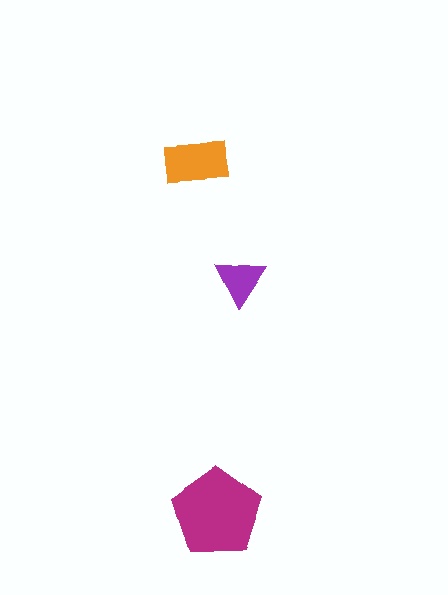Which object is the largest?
The magenta pentagon.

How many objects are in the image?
There are 3 objects in the image.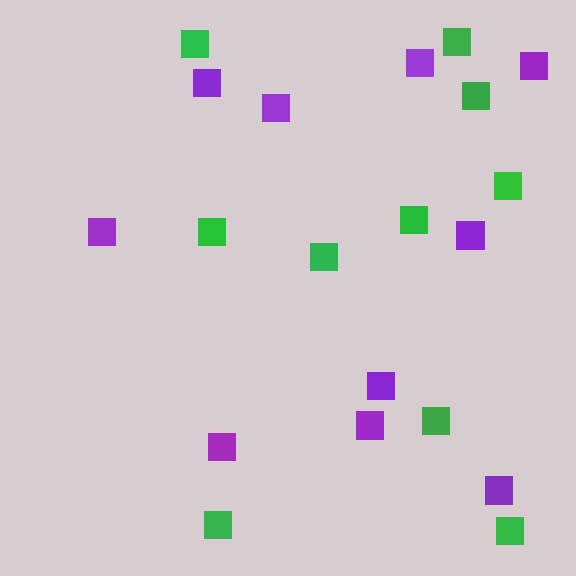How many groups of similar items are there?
There are 2 groups: one group of purple squares (10) and one group of green squares (10).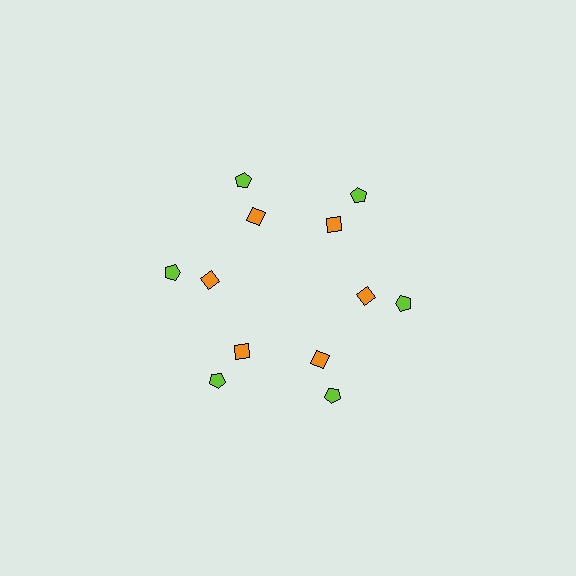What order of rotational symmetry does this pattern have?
This pattern has 6-fold rotational symmetry.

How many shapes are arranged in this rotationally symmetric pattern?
There are 12 shapes, arranged in 6 groups of 2.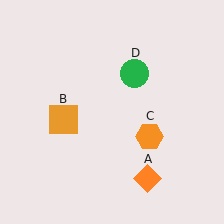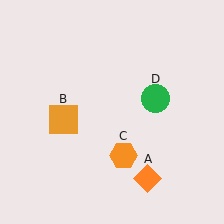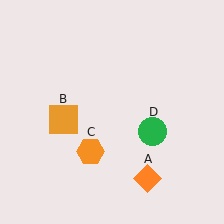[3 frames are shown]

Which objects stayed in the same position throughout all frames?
Orange diamond (object A) and orange square (object B) remained stationary.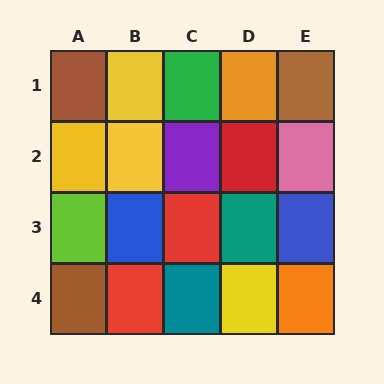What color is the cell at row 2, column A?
Yellow.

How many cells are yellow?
4 cells are yellow.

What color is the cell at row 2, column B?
Yellow.